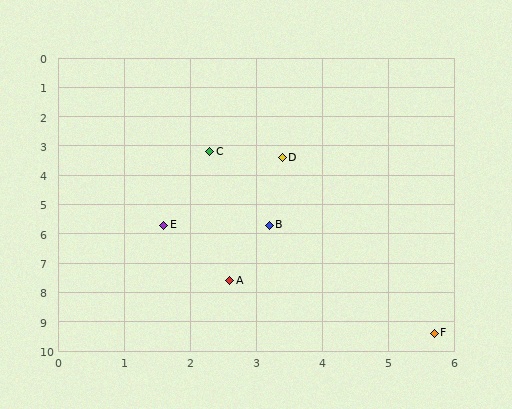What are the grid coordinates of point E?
Point E is at approximately (1.6, 5.7).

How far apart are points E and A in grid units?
Points E and A are about 2.1 grid units apart.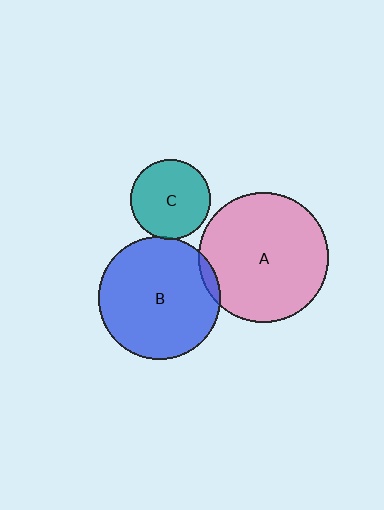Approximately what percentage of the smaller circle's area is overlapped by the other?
Approximately 5%.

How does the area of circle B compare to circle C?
Approximately 2.3 times.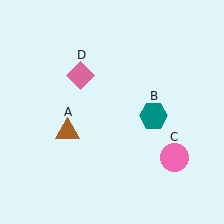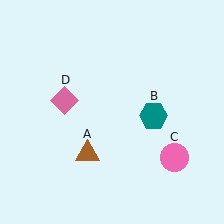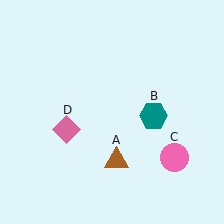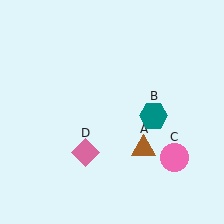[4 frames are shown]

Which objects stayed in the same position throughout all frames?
Teal hexagon (object B) and pink circle (object C) remained stationary.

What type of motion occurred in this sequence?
The brown triangle (object A), pink diamond (object D) rotated counterclockwise around the center of the scene.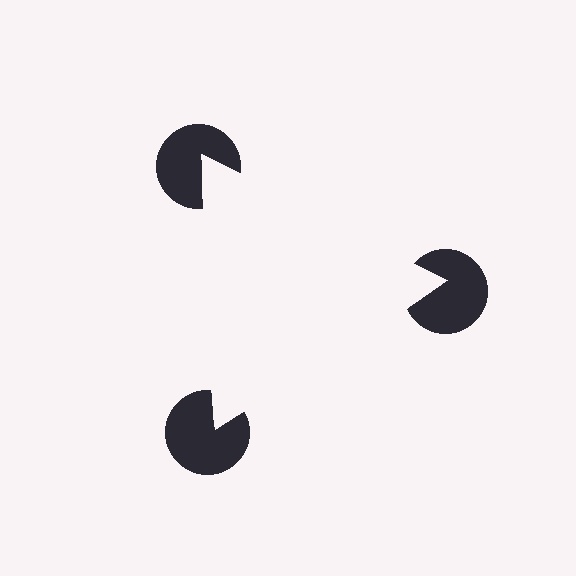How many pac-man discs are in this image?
There are 3 — one at each vertex of the illusory triangle.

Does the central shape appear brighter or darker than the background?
It typically appears slightly brighter than the background, even though no actual brightness change is drawn.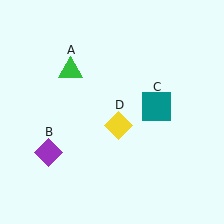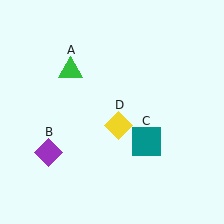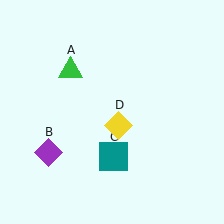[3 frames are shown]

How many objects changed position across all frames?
1 object changed position: teal square (object C).